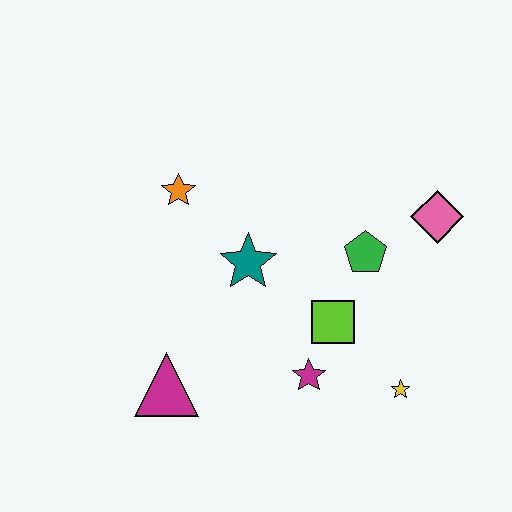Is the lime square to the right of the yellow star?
No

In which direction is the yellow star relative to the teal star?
The yellow star is to the right of the teal star.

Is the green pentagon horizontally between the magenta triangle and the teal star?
No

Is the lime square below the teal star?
Yes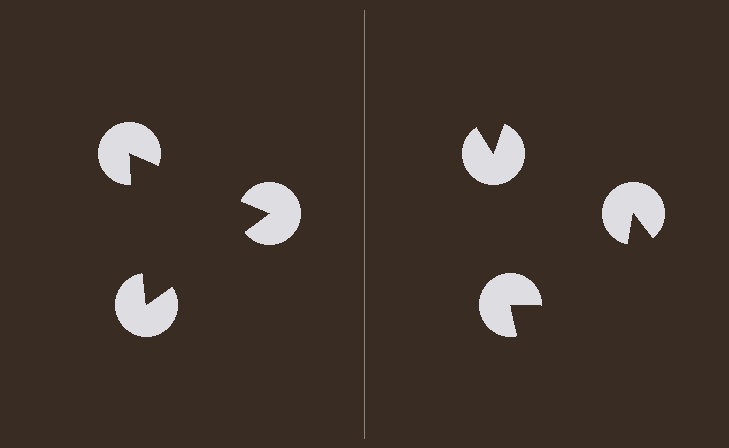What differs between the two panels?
The pac-man discs are positioned identically on both sides; only the wedge orientations differ. On the left they align to a triangle; on the right they are misaligned.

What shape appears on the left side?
An illusory triangle.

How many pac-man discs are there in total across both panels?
6 — 3 on each side.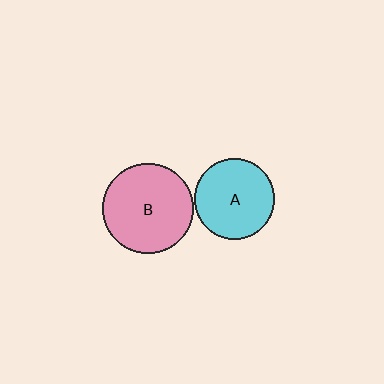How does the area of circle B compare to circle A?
Approximately 1.3 times.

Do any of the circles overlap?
No, none of the circles overlap.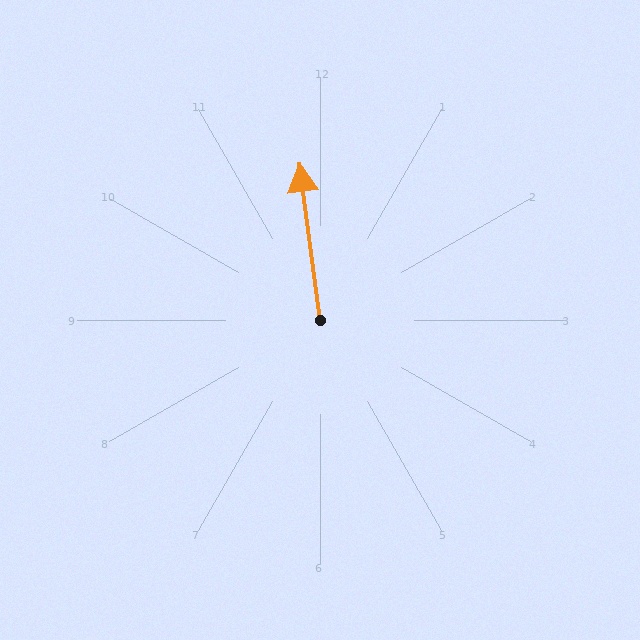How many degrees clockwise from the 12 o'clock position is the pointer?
Approximately 353 degrees.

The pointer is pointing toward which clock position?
Roughly 12 o'clock.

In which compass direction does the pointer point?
North.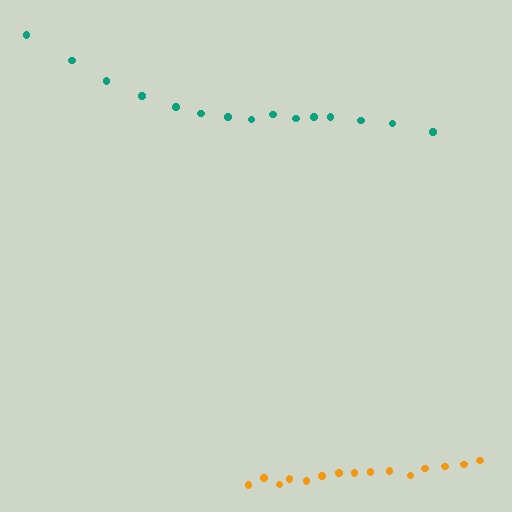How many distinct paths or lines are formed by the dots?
There are 2 distinct paths.